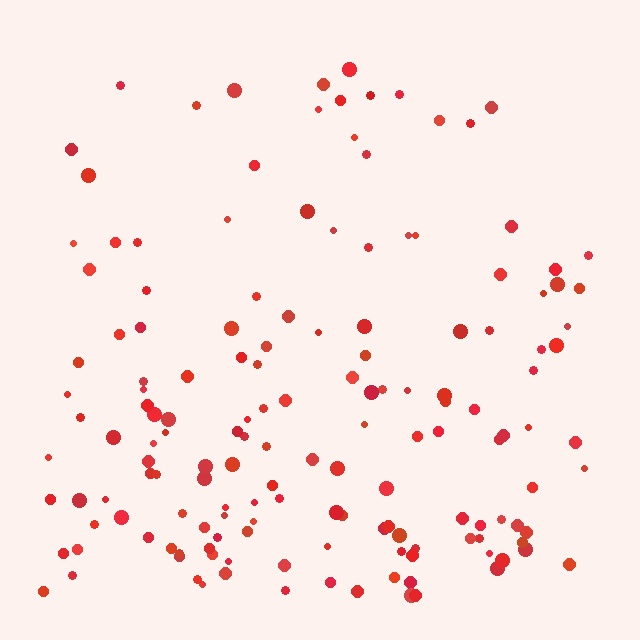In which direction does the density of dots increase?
From top to bottom, with the bottom side densest.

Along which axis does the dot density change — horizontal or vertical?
Vertical.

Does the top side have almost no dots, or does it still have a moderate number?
Still a moderate number, just noticeably fewer than the bottom.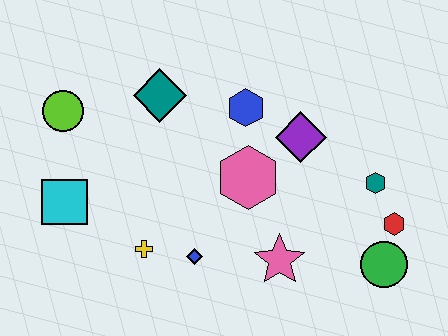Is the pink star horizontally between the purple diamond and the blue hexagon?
Yes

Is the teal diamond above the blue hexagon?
Yes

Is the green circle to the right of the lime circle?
Yes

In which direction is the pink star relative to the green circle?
The pink star is to the left of the green circle.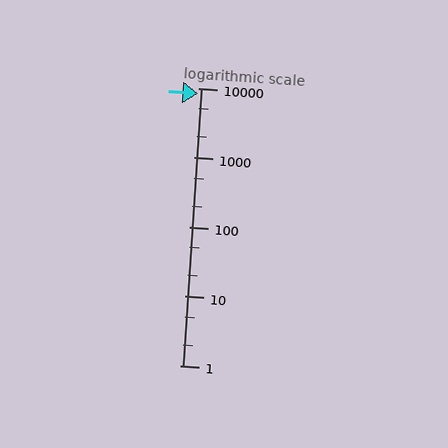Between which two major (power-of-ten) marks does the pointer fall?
The pointer is between 1000 and 10000.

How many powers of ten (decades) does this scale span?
The scale spans 4 decades, from 1 to 10000.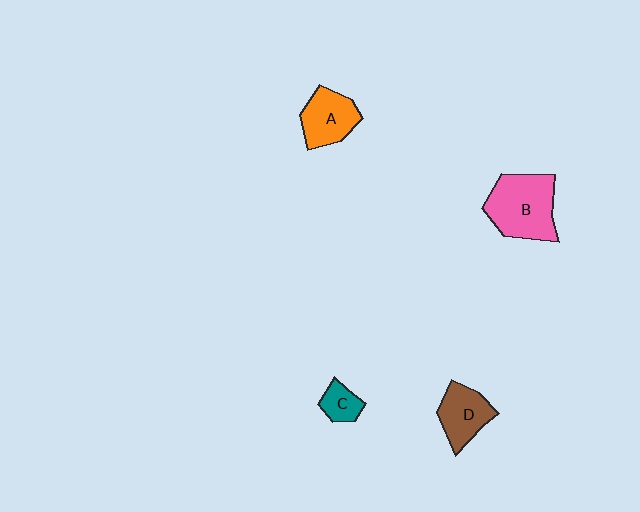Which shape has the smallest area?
Shape C (teal).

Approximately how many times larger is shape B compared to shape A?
Approximately 1.5 times.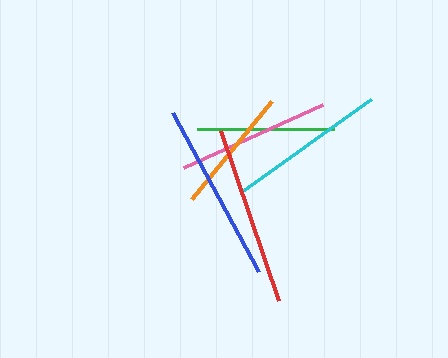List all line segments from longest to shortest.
From longest to shortest: blue, red, cyan, pink, green, orange.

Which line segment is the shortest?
The orange line is the shortest at approximately 127 pixels.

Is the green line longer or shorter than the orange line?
The green line is longer than the orange line.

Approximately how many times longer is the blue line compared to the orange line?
The blue line is approximately 1.4 times the length of the orange line.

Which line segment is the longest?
The blue line is the longest at approximately 181 pixels.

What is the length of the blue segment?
The blue segment is approximately 181 pixels long.